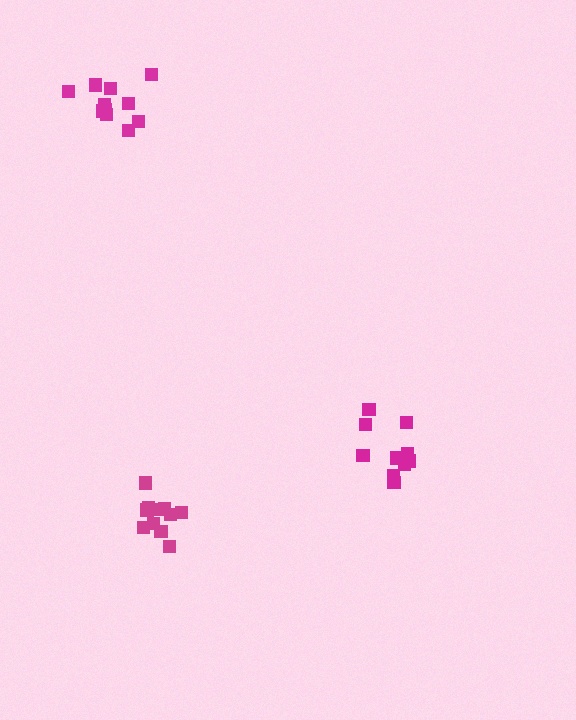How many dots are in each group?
Group 1: 10 dots, Group 2: 11 dots, Group 3: 11 dots (32 total).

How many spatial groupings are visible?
There are 3 spatial groupings.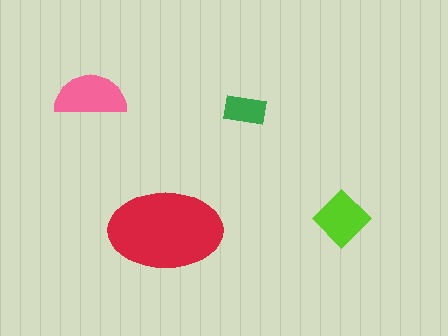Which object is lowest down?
The red ellipse is bottommost.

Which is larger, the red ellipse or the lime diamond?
The red ellipse.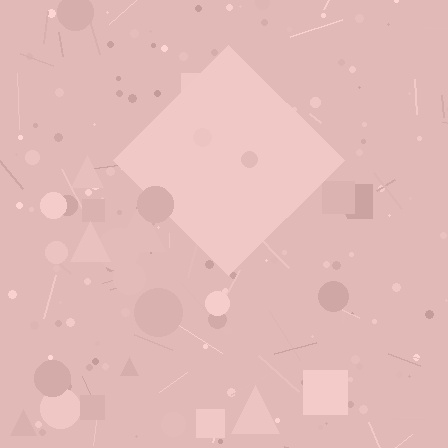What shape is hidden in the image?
A diamond is hidden in the image.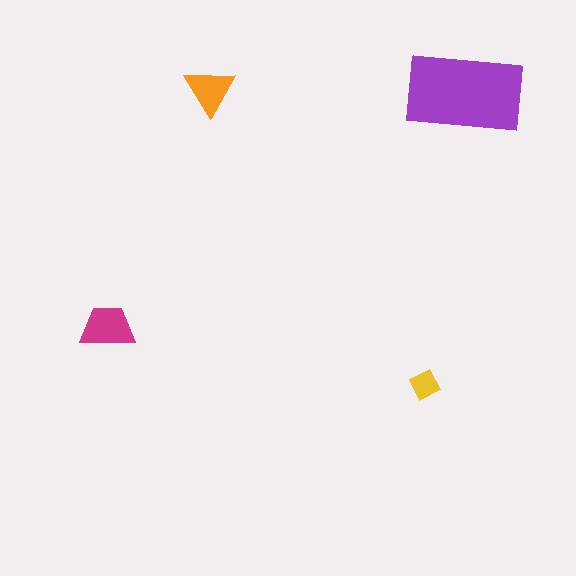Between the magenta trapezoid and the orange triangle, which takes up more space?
The magenta trapezoid.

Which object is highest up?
The orange triangle is topmost.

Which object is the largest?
The purple rectangle.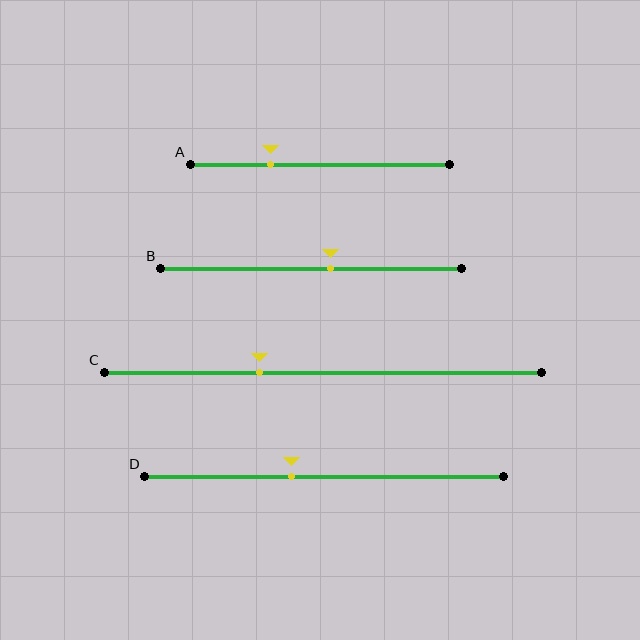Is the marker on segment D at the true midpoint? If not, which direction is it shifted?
No, the marker on segment D is shifted to the left by about 9% of the segment length.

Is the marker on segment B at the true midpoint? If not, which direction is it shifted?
No, the marker on segment B is shifted to the right by about 7% of the segment length.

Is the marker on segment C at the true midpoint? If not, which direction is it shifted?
No, the marker on segment C is shifted to the left by about 14% of the segment length.